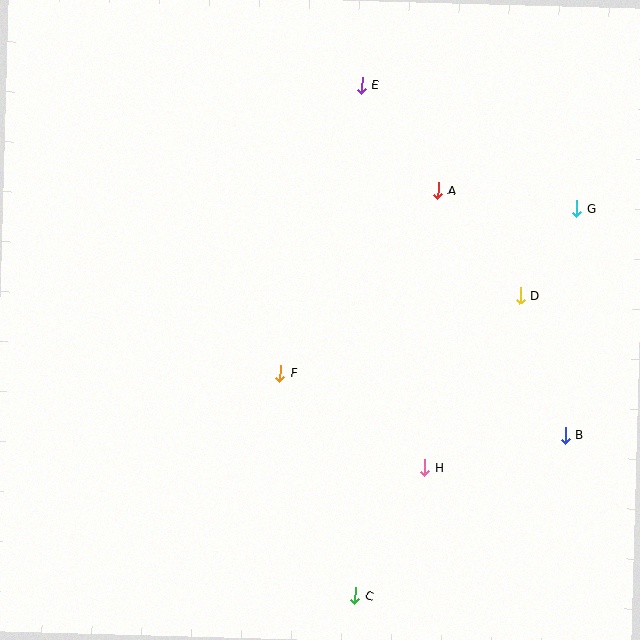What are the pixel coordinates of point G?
Point G is at (577, 209).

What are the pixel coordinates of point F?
Point F is at (280, 373).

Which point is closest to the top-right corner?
Point G is closest to the top-right corner.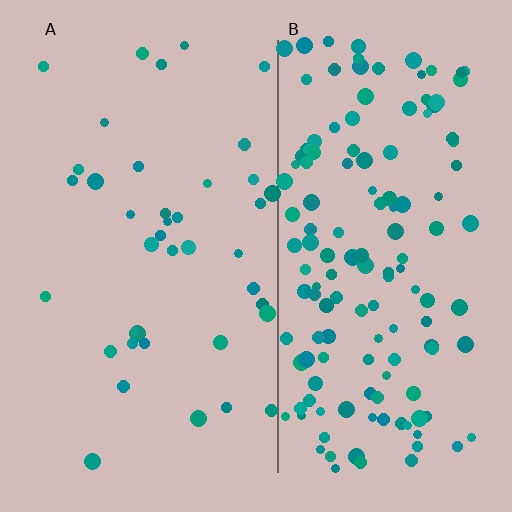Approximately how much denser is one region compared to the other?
Approximately 3.6× — region B over region A.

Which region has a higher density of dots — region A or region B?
B (the right).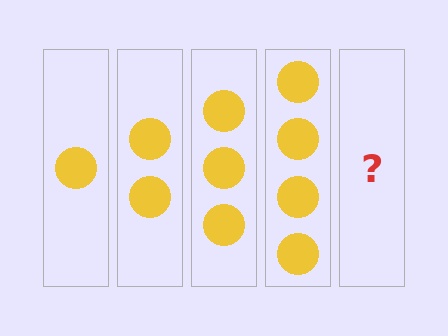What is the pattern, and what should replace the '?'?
The pattern is that each step adds one more circle. The '?' should be 5 circles.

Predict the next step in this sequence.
The next step is 5 circles.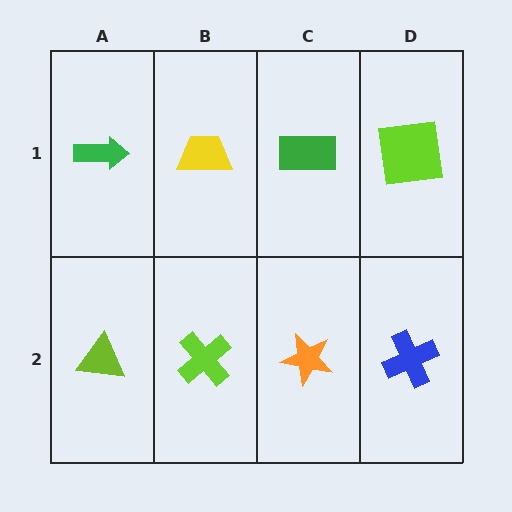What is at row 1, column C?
A green rectangle.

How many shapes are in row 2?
4 shapes.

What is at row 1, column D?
A lime square.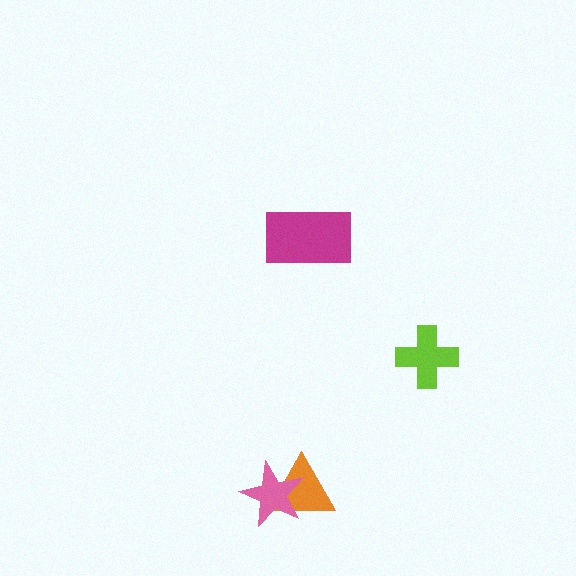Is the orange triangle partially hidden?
Yes, it is partially covered by another shape.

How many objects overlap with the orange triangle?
1 object overlaps with the orange triangle.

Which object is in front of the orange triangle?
The pink star is in front of the orange triangle.